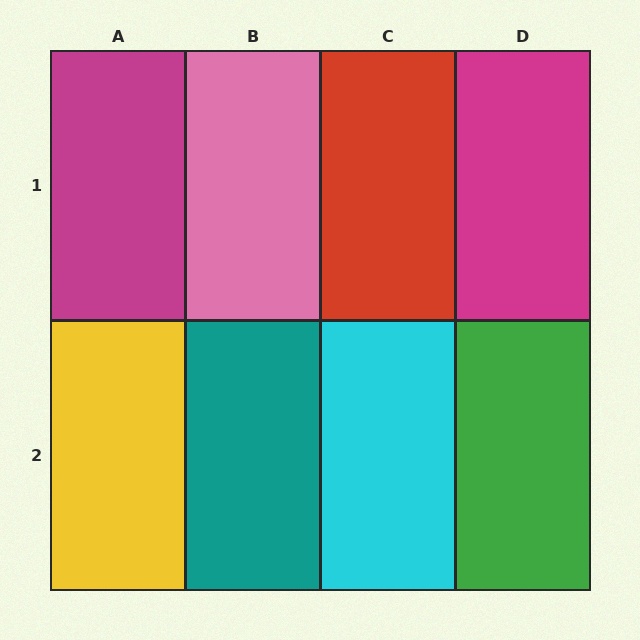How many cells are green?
1 cell is green.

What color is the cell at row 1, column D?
Magenta.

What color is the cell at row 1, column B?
Pink.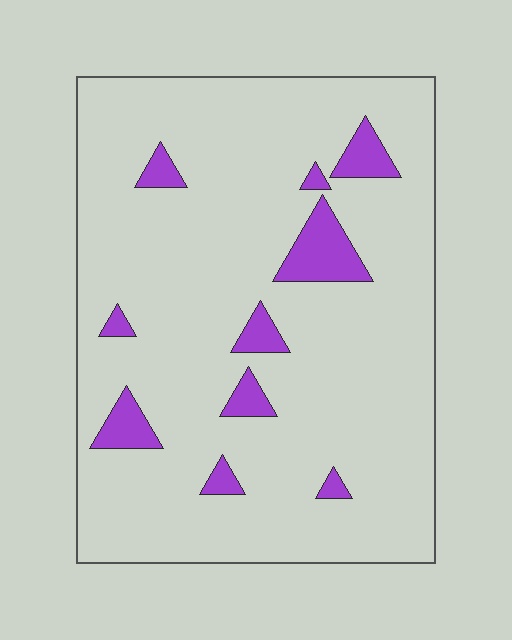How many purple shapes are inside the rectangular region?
10.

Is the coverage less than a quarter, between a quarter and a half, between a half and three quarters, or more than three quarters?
Less than a quarter.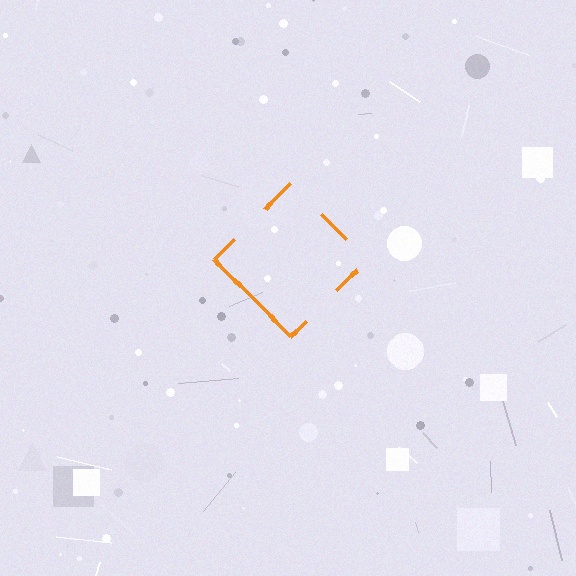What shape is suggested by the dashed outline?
The dashed outline suggests a diamond.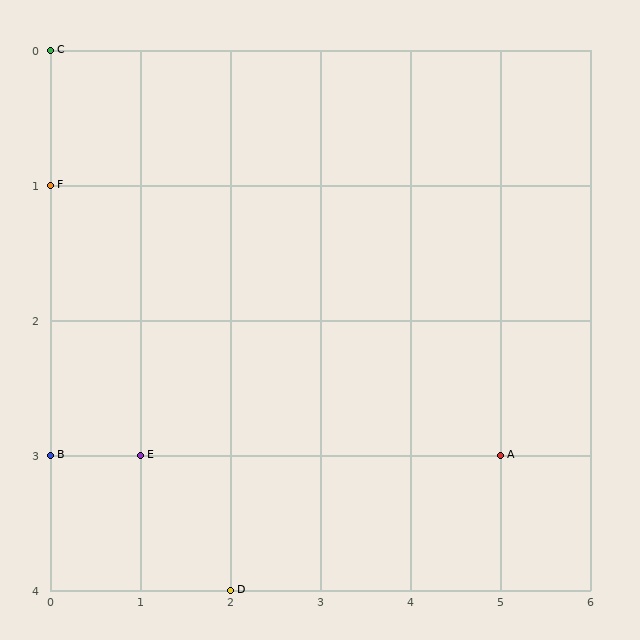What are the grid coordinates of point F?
Point F is at grid coordinates (0, 1).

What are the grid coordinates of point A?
Point A is at grid coordinates (5, 3).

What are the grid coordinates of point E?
Point E is at grid coordinates (1, 3).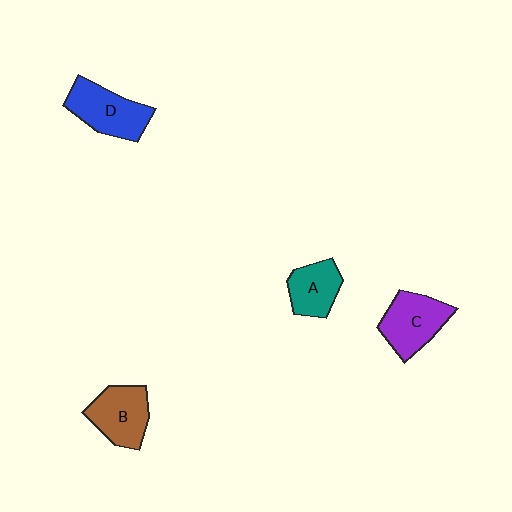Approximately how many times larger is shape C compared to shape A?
Approximately 1.3 times.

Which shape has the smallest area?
Shape A (teal).